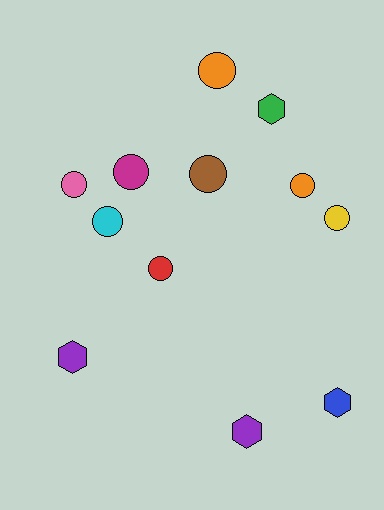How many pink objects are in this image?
There is 1 pink object.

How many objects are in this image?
There are 12 objects.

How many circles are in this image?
There are 8 circles.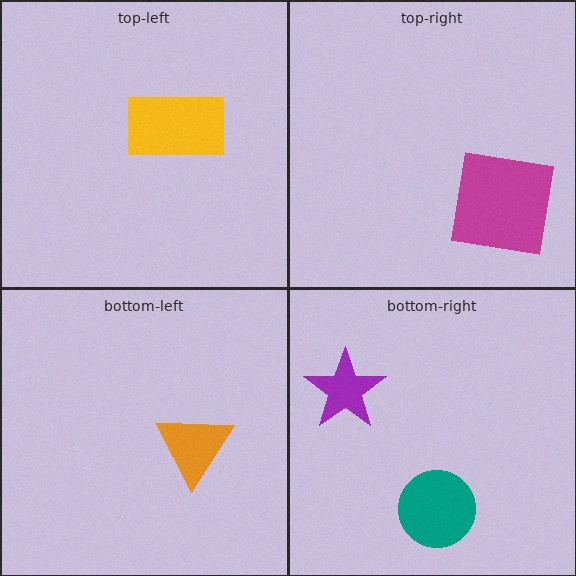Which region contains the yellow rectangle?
The top-left region.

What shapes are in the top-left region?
The yellow rectangle.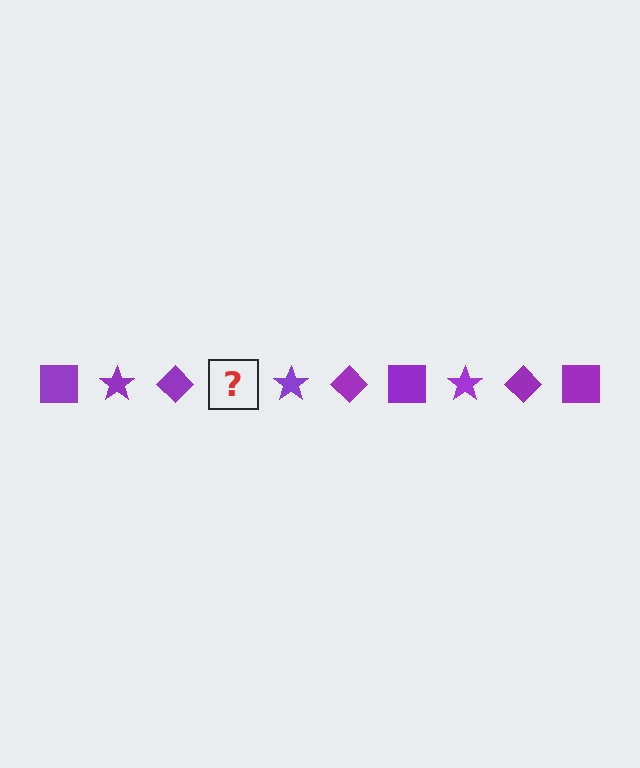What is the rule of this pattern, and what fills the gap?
The rule is that the pattern cycles through square, star, diamond shapes in purple. The gap should be filled with a purple square.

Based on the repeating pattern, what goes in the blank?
The blank should be a purple square.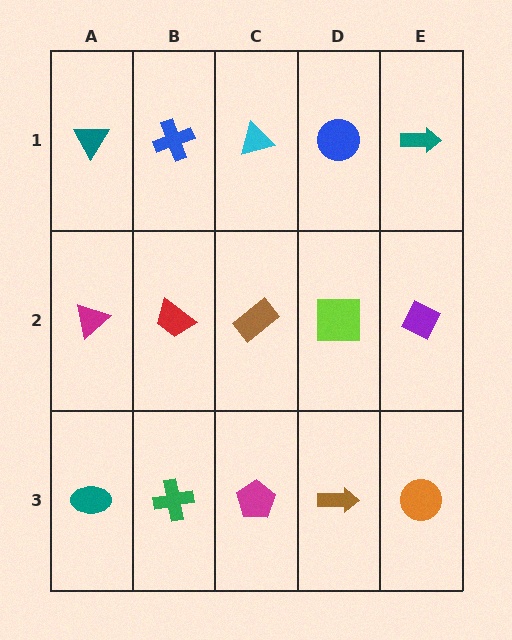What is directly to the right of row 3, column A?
A green cross.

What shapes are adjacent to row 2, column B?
A blue cross (row 1, column B), a green cross (row 3, column B), a magenta triangle (row 2, column A), a brown rectangle (row 2, column C).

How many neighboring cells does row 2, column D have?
4.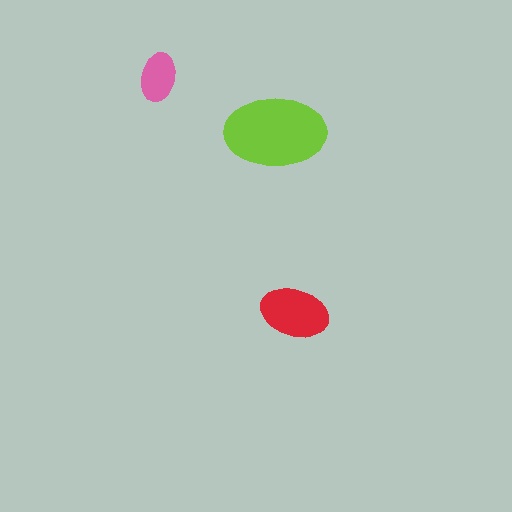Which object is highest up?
The pink ellipse is topmost.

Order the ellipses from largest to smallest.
the lime one, the red one, the pink one.